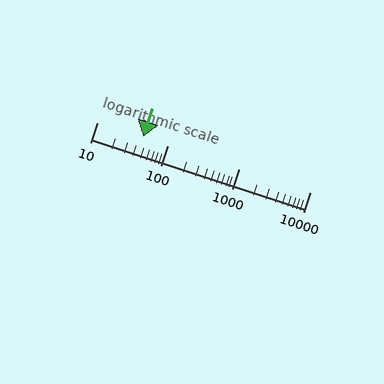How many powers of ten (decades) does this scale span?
The scale spans 3 decades, from 10 to 10000.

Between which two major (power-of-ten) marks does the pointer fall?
The pointer is between 10 and 100.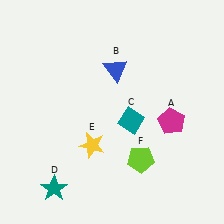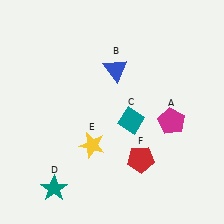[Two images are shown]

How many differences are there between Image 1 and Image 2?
There is 1 difference between the two images.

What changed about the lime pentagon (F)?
In Image 1, F is lime. In Image 2, it changed to red.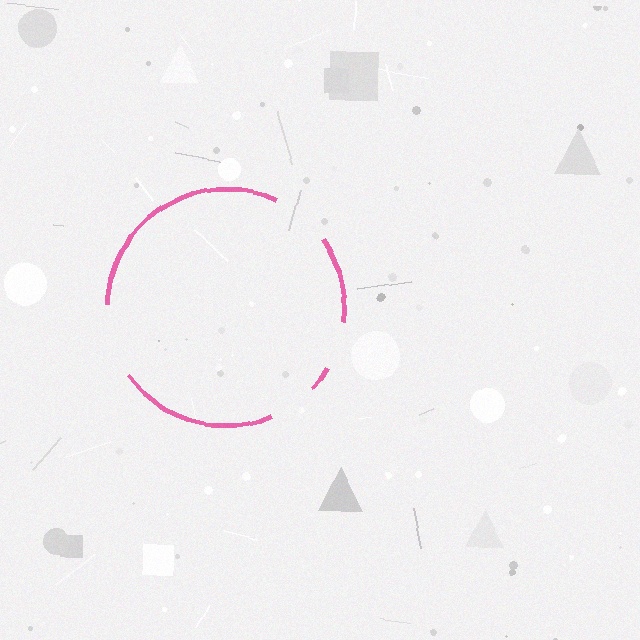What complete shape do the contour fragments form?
The contour fragments form a circle.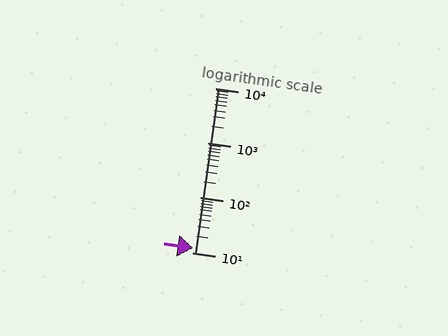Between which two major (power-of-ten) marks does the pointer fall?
The pointer is between 10 and 100.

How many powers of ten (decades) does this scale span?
The scale spans 3 decades, from 10 to 10000.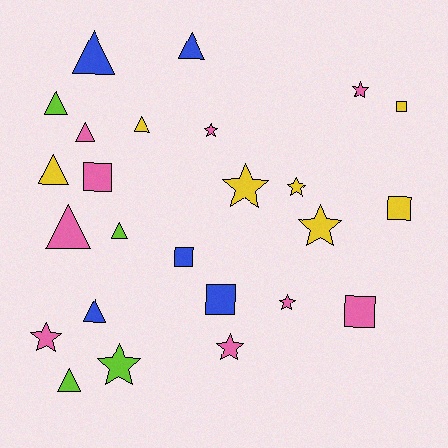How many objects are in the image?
There are 25 objects.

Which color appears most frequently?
Pink, with 9 objects.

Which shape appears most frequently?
Triangle, with 10 objects.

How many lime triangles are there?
There are 3 lime triangles.